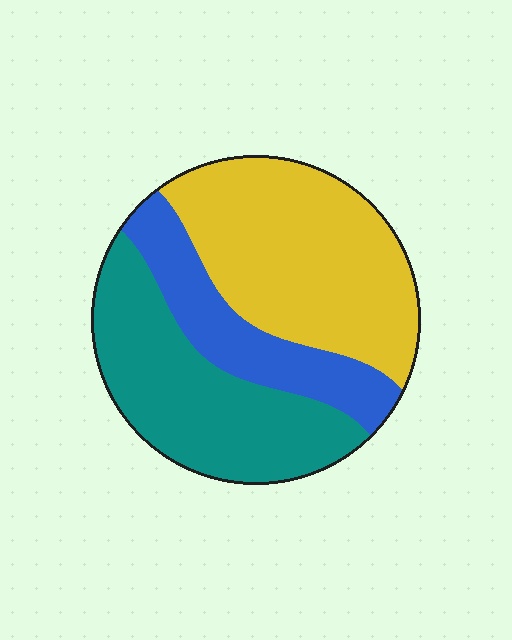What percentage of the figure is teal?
Teal takes up about three eighths (3/8) of the figure.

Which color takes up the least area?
Blue, at roughly 20%.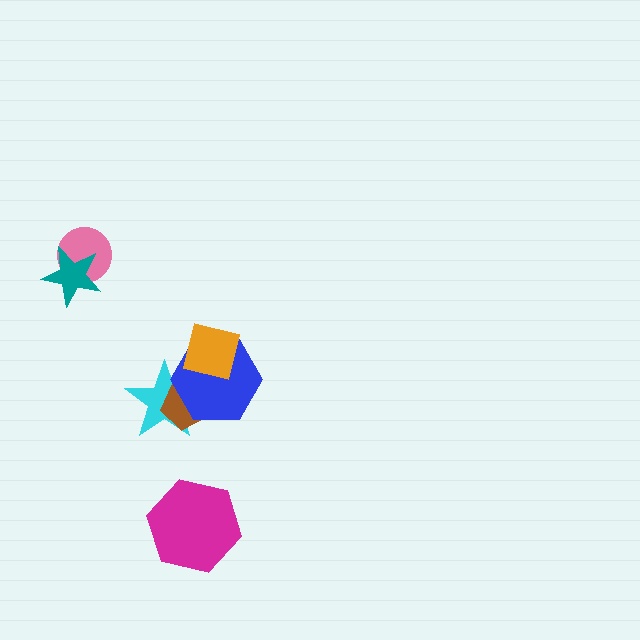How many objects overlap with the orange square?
1 object overlaps with the orange square.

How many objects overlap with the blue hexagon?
3 objects overlap with the blue hexagon.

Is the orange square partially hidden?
No, no other shape covers it.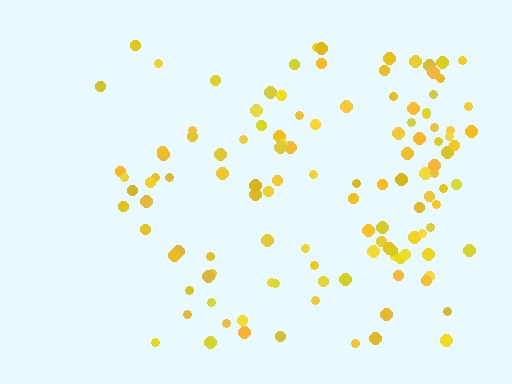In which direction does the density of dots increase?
From left to right, with the right side densest.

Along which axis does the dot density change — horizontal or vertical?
Horizontal.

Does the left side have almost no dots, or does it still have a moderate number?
Still a moderate number, just noticeably fewer than the right.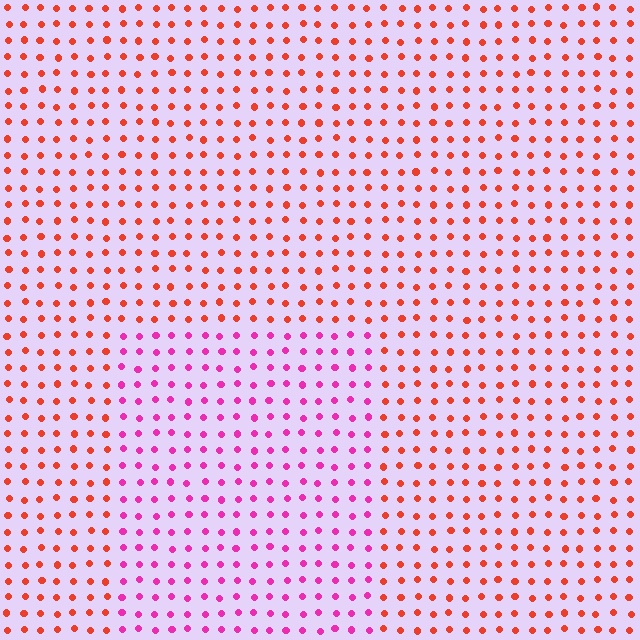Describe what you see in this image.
The image is filled with small red elements in a uniform arrangement. A rectangle-shaped region is visible where the elements are tinted to a slightly different hue, forming a subtle color boundary.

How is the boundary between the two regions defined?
The boundary is defined purely by a slight shift in hue (about 48 degrees). Spacing, size, and orientation are identical on both sides.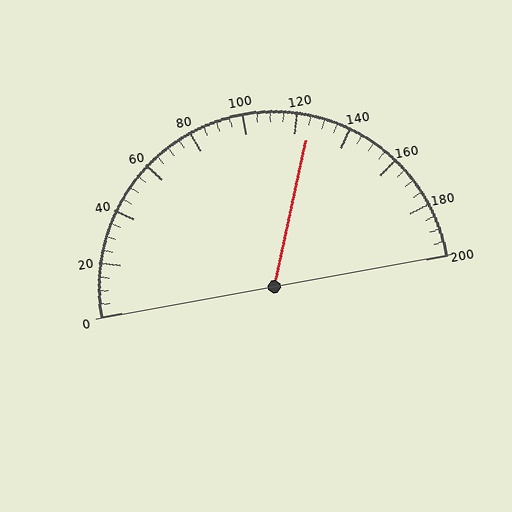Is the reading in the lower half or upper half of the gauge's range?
The reading is in the upper half of the range (0 to 200).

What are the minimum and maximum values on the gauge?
The gauge ranges from 0 to 200.